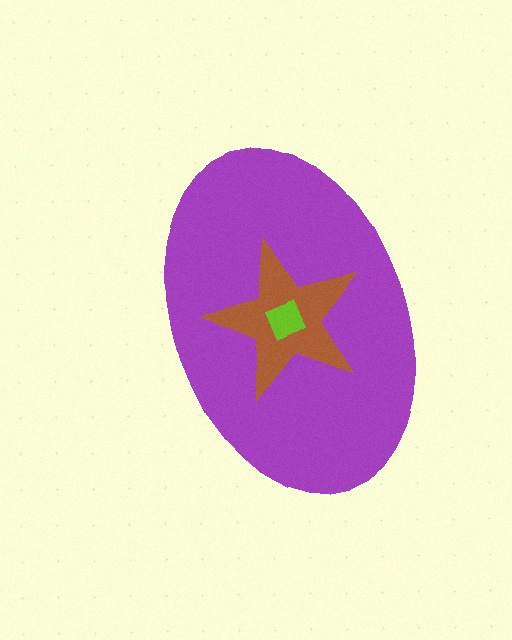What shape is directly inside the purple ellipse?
The brown star.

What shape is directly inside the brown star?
The lime diamond.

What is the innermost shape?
The lime diamond.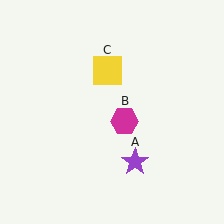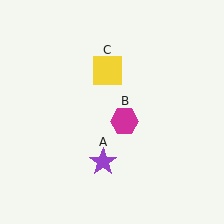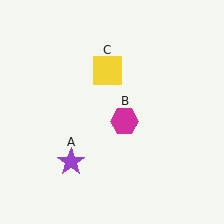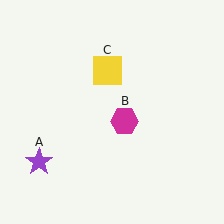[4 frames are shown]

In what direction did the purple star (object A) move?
The purple star (object A) moved left.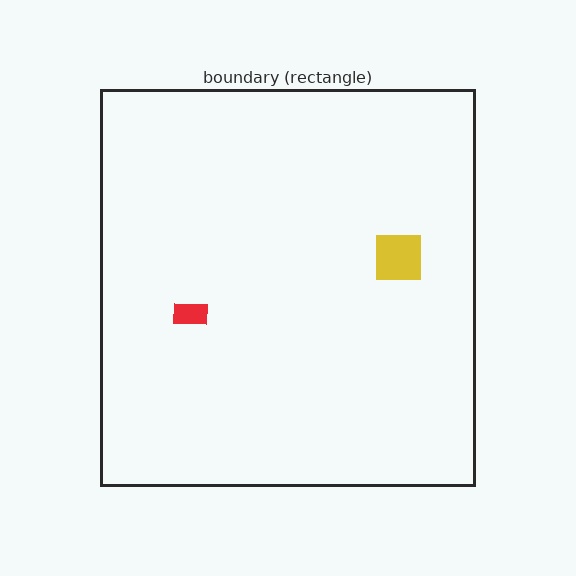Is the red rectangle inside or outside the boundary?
Inside.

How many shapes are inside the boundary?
2 inside, 0 outside.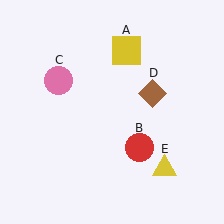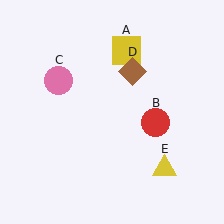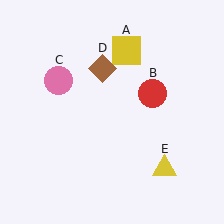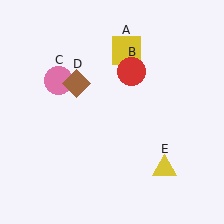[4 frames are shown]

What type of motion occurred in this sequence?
The red circle (object B), brown diamond (object D) rotated counterclockwise around the center of the scene.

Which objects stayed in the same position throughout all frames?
Yellow square (object A) and pink circle (object C) and yellow triangle (object E) remained stationary.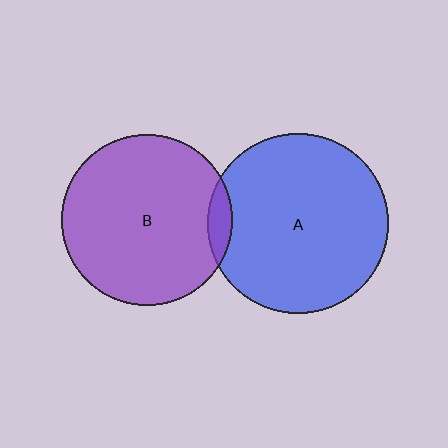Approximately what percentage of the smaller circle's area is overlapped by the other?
Approximately 5%.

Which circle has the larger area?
Circle A (blue).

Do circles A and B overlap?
Yes.